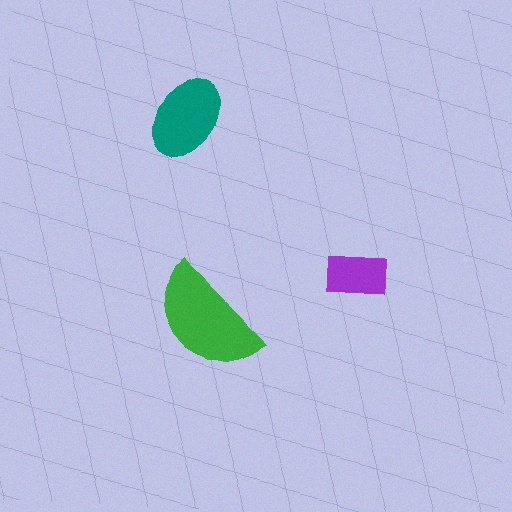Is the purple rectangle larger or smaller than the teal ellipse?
Smaller.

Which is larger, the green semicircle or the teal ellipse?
The green semicircle.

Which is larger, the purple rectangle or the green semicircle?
The green semicircle.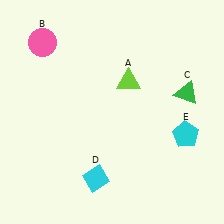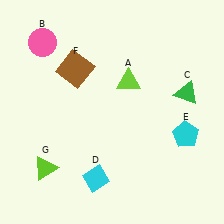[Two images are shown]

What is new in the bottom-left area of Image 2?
A lime triangle (G) was added in the bottom-left area of Image 2.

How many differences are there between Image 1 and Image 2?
There are 2 differences between the two images.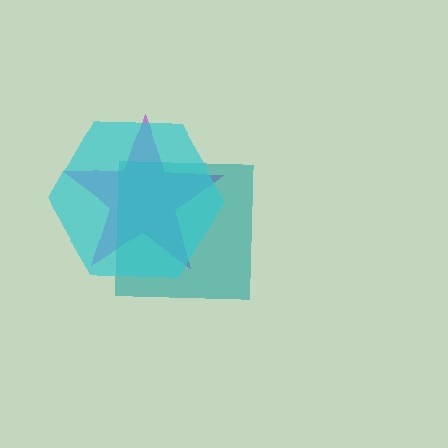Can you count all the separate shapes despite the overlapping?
Yes, there are 3 separate shapes.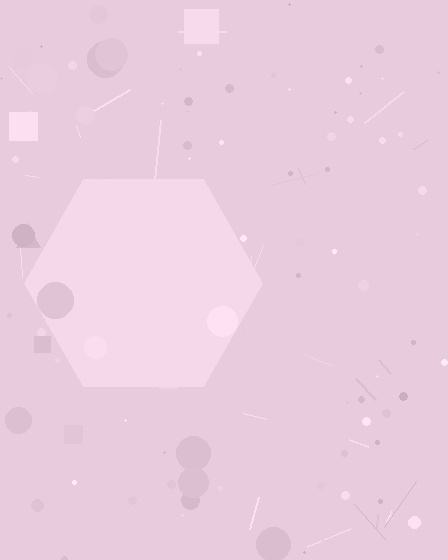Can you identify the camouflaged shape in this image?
The camouflaged shape is a hexagon.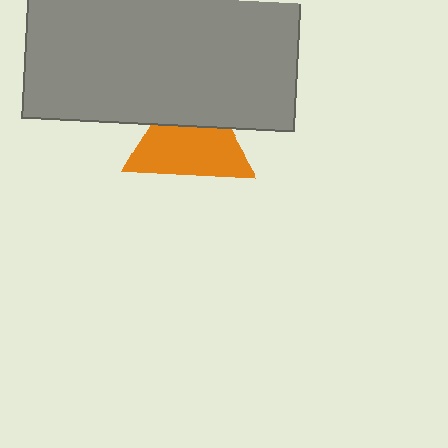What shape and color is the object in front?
The object in front is a gray rectangle.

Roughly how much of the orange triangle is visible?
About half of it is visible (roughly 64%).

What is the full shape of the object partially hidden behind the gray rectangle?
The partially hidden object is an orange triangle.